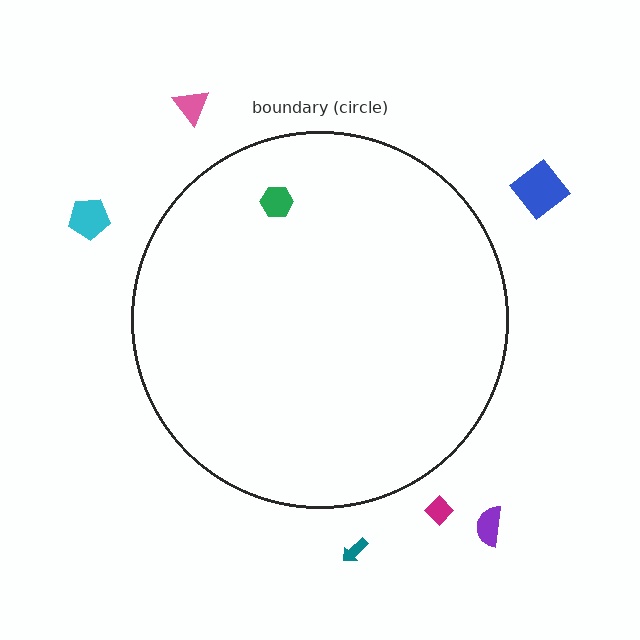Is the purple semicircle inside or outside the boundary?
Outside.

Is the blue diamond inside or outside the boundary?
Outside.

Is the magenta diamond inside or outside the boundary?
Outside.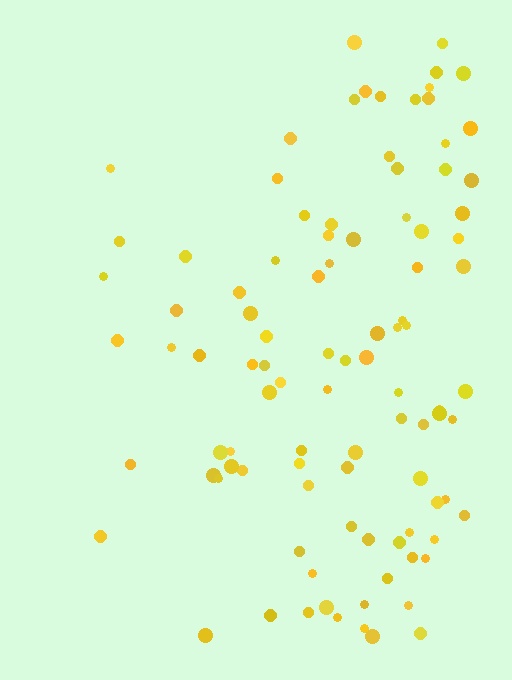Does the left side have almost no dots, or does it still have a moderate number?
Still a moderate number, just noticeably fewer than the right.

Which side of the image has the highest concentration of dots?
The right.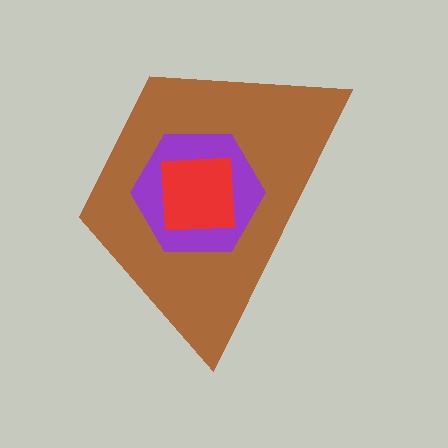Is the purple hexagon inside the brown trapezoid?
Yes.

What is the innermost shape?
The red square.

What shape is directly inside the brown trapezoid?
The purple hexagon.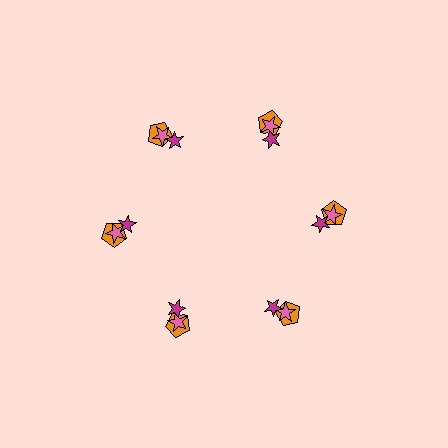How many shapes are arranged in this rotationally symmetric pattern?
There are 18 shapes, arranged in 6 groups of 3.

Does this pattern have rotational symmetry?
Yes, this pattern has 6-fold rotational symmetry. It looks the same after rotating 60 degrees around the center.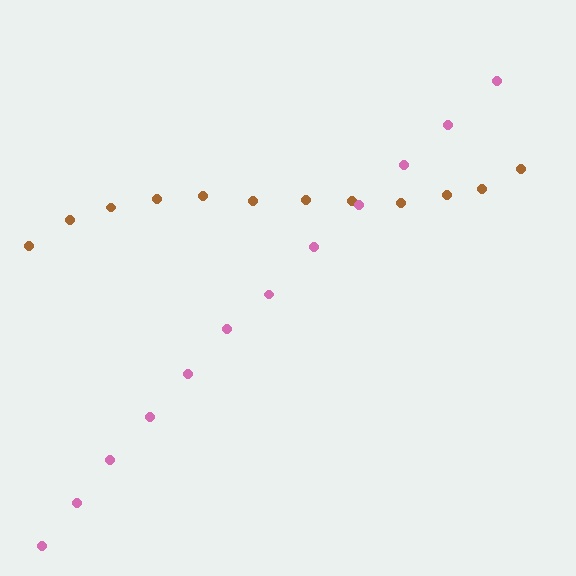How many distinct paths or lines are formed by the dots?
There are 2 distinct paths.